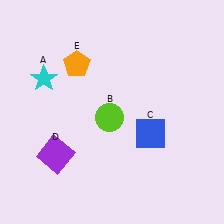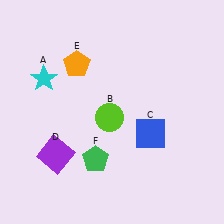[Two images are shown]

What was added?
A green pentagon (F) was added in Image 2.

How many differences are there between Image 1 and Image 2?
There is 1 difference between the two images.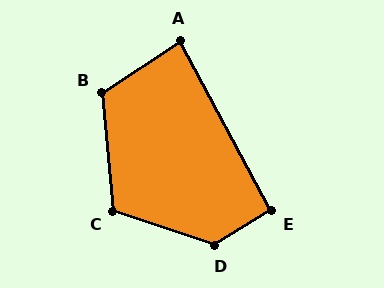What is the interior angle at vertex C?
Approximately 114 degrees (obtuse).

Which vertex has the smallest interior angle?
A, at approximately 85 degrees.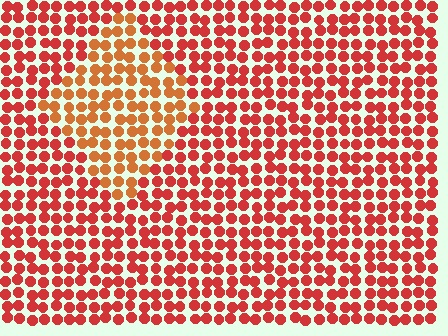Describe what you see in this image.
The image is filled with small red elements in a uniform arrangement. A diamond-shaped region is visible where the elements are tinted to a slightly different hue, forming a subtle color boundary.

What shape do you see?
I see a diamond.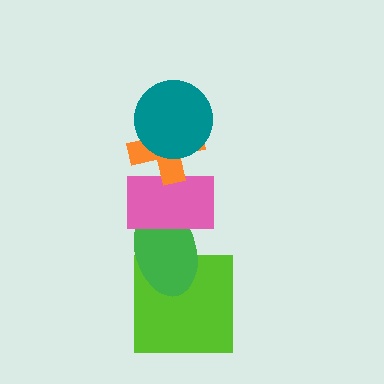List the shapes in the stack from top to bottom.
From top to bottom: the teal circle, the orange cross, the pink rectangle, the green ellipse, the lime square.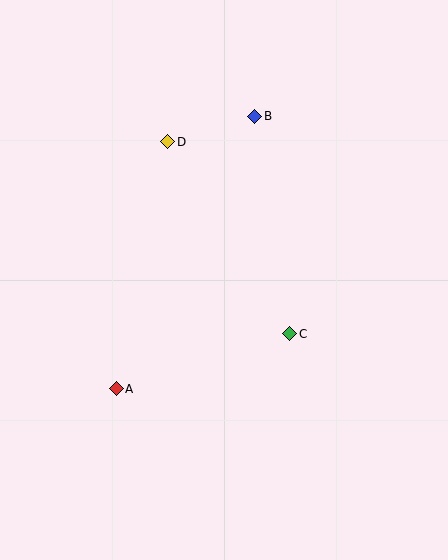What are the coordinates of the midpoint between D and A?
The midpoint between D and A is at (142, 265).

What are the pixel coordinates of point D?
Point D is at (168, 142).